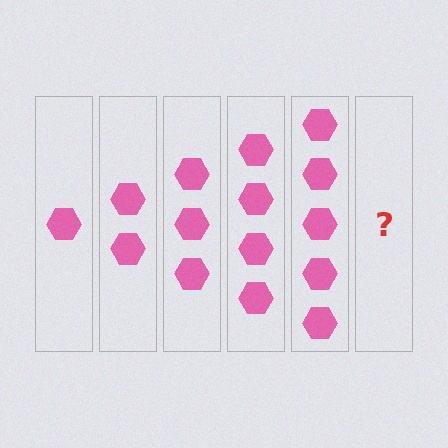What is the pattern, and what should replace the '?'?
The pattern is that each step adds one more hexagon. The '?' should be 6 hexagons.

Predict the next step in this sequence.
The next step is 6 hexagons.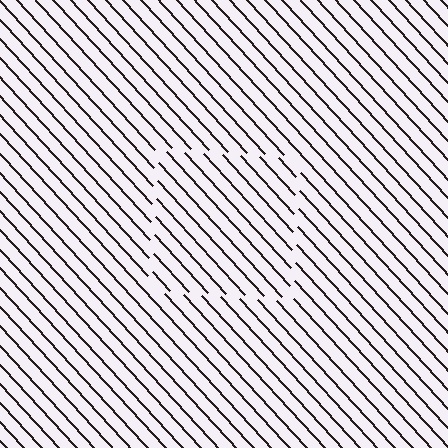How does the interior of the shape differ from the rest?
The interior of the shape contains the same grating, shifted by half a period — the contour is defined by the phase discontinuity where line-ends from the inner and outer gratings abut.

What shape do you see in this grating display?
An illusory square. The interior of the shape contains the same grating, shifted by half a period — the contour is defined by the phase discontinuity where line-ends from the inner and outer gratings abut.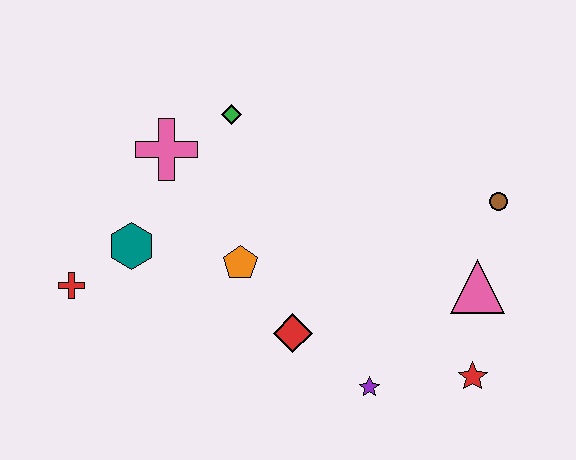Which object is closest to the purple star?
The red diamond is closest to the purple star.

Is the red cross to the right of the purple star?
No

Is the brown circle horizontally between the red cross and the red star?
No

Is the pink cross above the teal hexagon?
Yes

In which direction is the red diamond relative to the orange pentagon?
The red diamond is below the orange pentagon.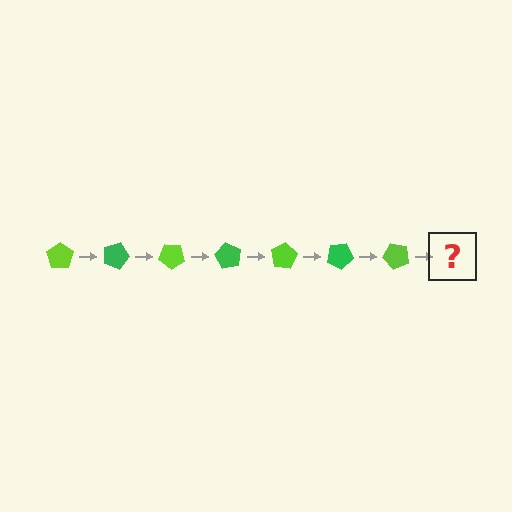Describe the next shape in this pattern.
It should be a green pentagon, rotated 140 degrees from the start.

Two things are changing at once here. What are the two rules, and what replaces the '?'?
The two rules are that it rotates 20 degrees each step and the color cycles through lime and green. The '?' should be a green pentagon, rotated 140 degrees from the start.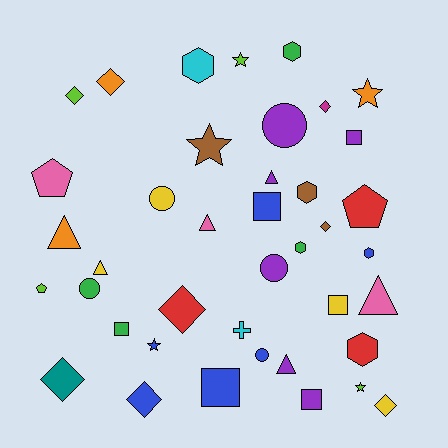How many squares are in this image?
There are 6 squares.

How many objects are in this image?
There are 40 objects.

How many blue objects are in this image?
There are 6 blue objects.